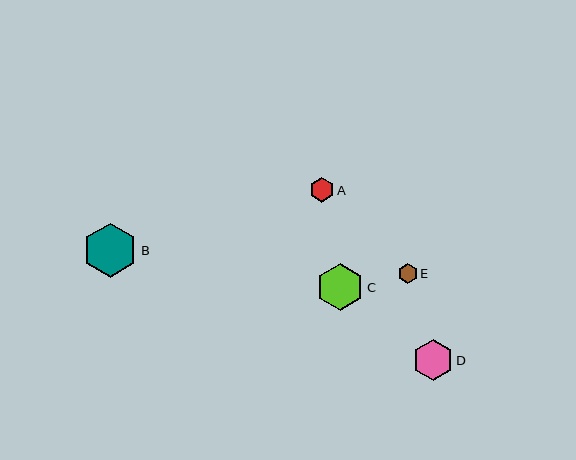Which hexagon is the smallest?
Hexagon E is the smallest with a size of approximately 20 pixels.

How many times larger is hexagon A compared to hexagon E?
Hexagon A is approximately 1.3 times the size of hexagon E.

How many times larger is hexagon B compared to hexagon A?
Hexagon B is approximately 2.2 times the size of hexagon A.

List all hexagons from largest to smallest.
From largest to smallest: B, C, D, A, E.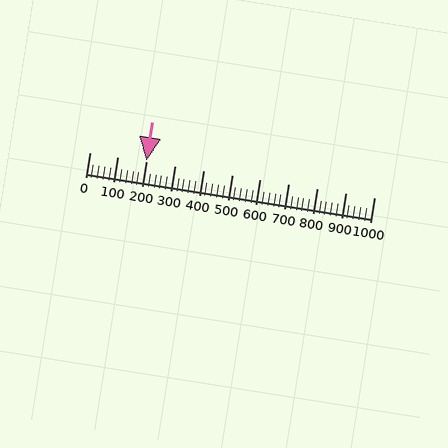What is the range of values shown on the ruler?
The ruler shows values from 0 to 1000.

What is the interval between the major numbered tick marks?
The major tick marks are spaced 100 units apart.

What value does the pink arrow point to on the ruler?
The pink arrow points to approximately 200.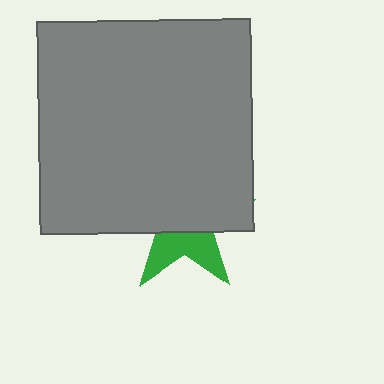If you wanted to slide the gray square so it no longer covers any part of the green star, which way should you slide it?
Slide it up — that is the most direct way to separate the two shapes.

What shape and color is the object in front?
The object in front is a gray square.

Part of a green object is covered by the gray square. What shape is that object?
It is a star.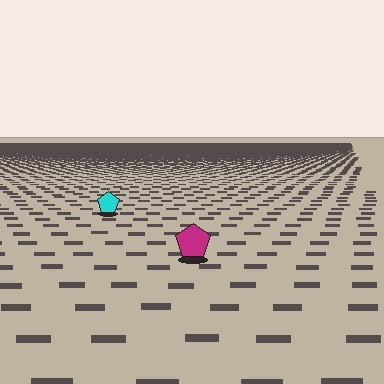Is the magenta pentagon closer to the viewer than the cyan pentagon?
Yes. The magenta pentagon is closer — you can tell from the texture gradient: the ground texture is coarser near it.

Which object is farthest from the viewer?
The cyan pentagon is farthest from the viewer. It appears smaller and the ground texture around it is denser.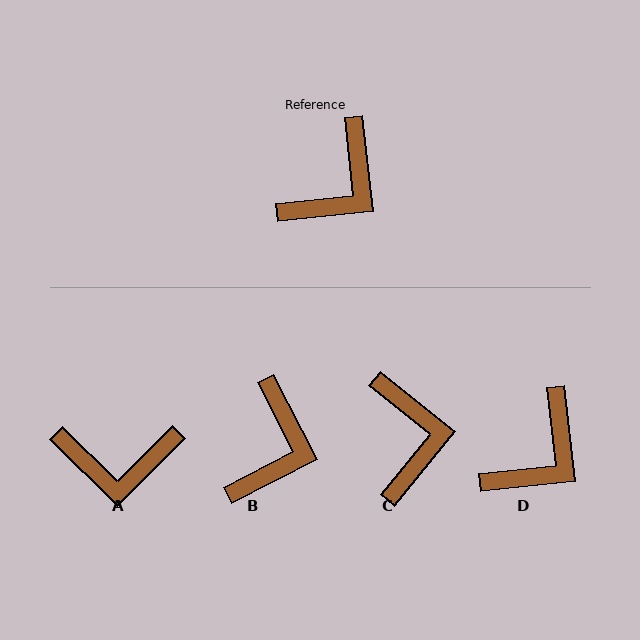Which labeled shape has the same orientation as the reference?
D.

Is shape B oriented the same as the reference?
No, it is off by about 21 degrees.